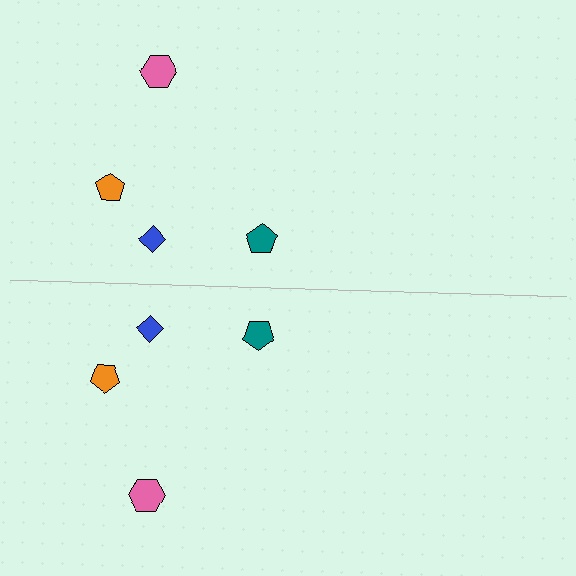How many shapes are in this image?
There are 8 shapes in this image.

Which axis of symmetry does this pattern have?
The pattern has a horizontal axis of symmetry running through the center of the image.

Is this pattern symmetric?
Yes, this pattern has bilateral (reflection) symmetry.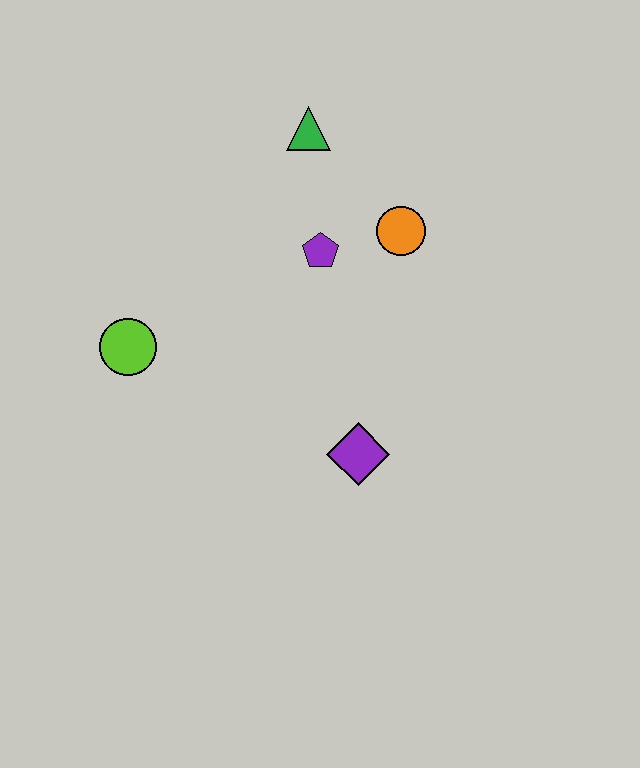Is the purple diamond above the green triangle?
No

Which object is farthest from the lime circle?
The orange circle is farthest from the lime circle.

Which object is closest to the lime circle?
The purple pentagon is closest to the lime circle.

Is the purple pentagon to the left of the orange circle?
Yes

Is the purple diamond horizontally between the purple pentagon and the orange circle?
Yes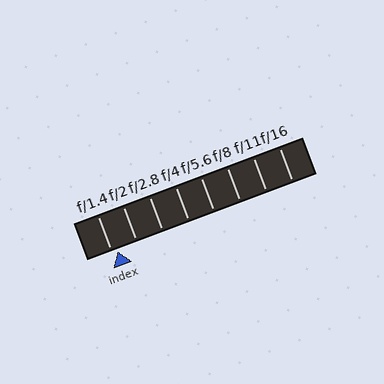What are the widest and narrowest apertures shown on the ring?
The widest aperture shown is f/1.4 and the narrowest is f/16.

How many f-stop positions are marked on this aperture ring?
There are 8 f-stop positions marked.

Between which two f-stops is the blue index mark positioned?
The index mark is between f/1.4 and f/2.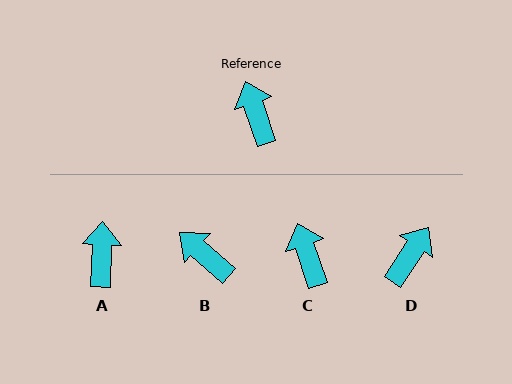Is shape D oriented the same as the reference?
No, it is off by about 52 degrees.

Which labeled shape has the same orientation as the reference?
C.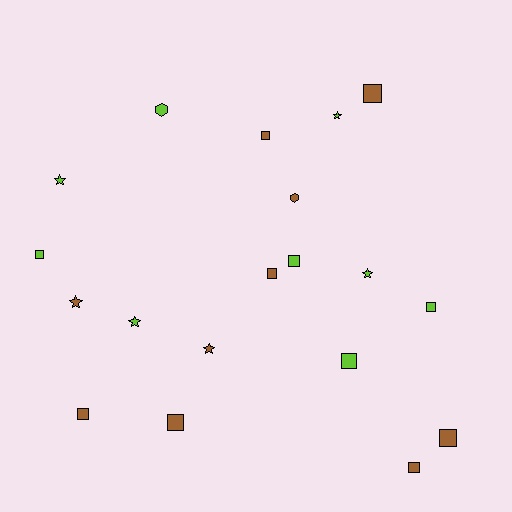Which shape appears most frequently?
Square, with 11 objects.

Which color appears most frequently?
Brown, with 10 objects.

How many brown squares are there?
There are 7 brown squares.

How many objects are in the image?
There are 19 objects.